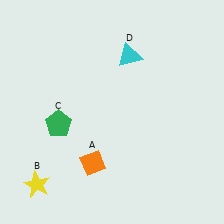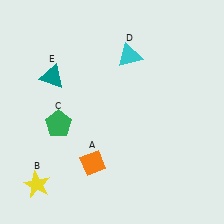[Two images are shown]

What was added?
A teal triangle (E) was added in Image 2.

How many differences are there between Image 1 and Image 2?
There is 1 difference between the two images.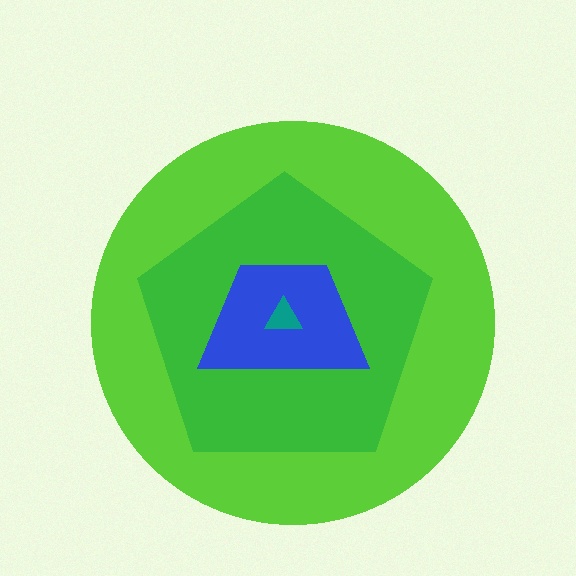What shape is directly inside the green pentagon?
The blue trapezoid.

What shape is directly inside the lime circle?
The green pentagon.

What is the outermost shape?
The lime circle.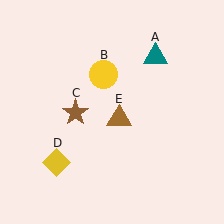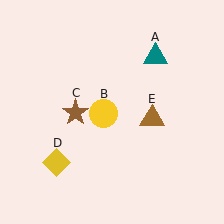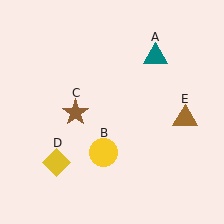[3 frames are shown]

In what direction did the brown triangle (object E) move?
The brown triangle (object E) moved right.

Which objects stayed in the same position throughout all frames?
Teal triangle (object A) and brown star (object C) and yellow diamond (object D) remained stationary.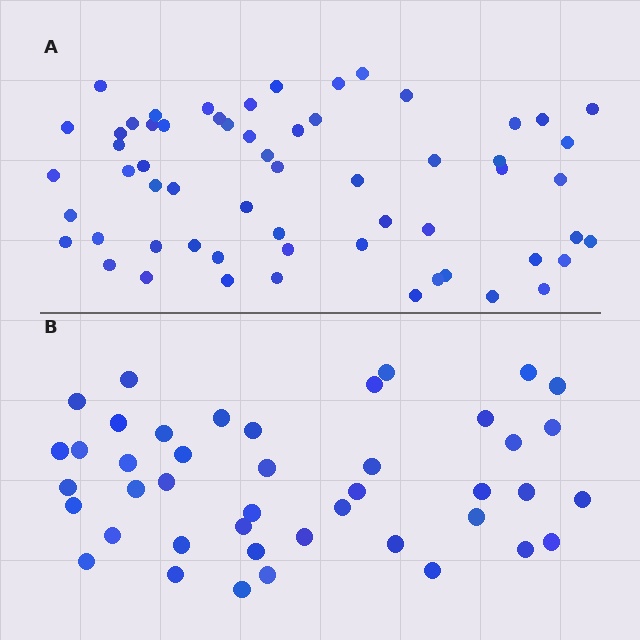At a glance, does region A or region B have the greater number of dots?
Region A (the top region) has more dots.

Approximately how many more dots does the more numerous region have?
Region A has approximately 15 more dots than region B.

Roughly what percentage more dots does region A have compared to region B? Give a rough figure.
About 40% more.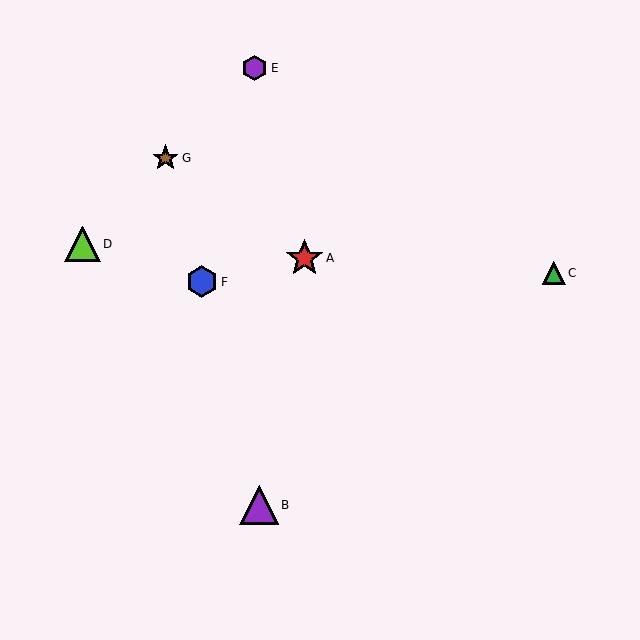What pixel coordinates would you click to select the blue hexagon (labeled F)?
Click at (202, 282) to select the blue hexagon F.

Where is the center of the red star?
The center of the red star is at (304, 258).